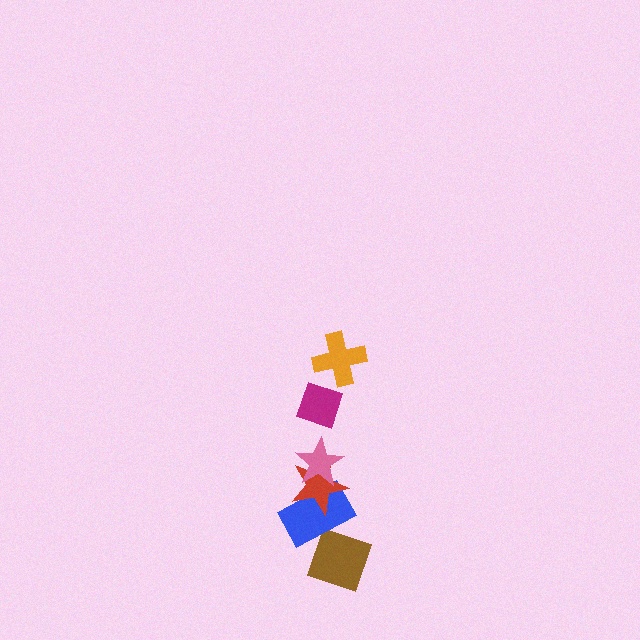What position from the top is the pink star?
The pink star is 3rd from the top.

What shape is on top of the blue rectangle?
The red star is on top of the blue rectangle.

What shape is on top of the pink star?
The magenta diamond is on top of the pink star.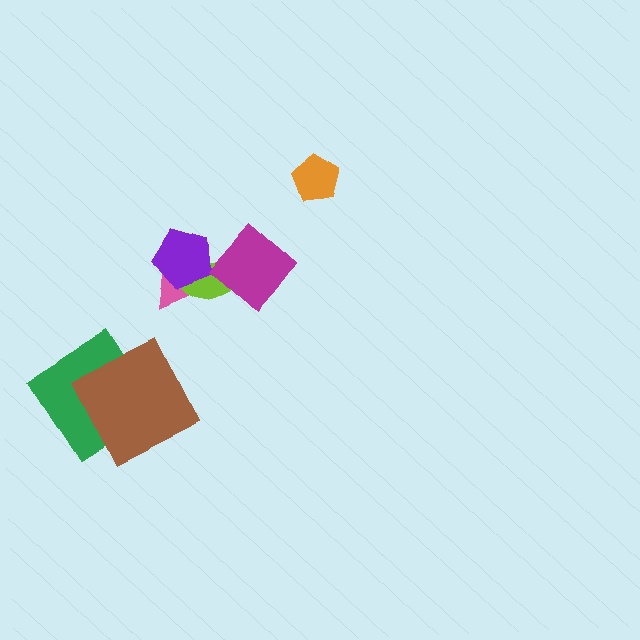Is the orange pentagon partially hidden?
No, no other shape covers it.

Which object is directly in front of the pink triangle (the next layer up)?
The lime ellipse is directly in front of the pink triangle.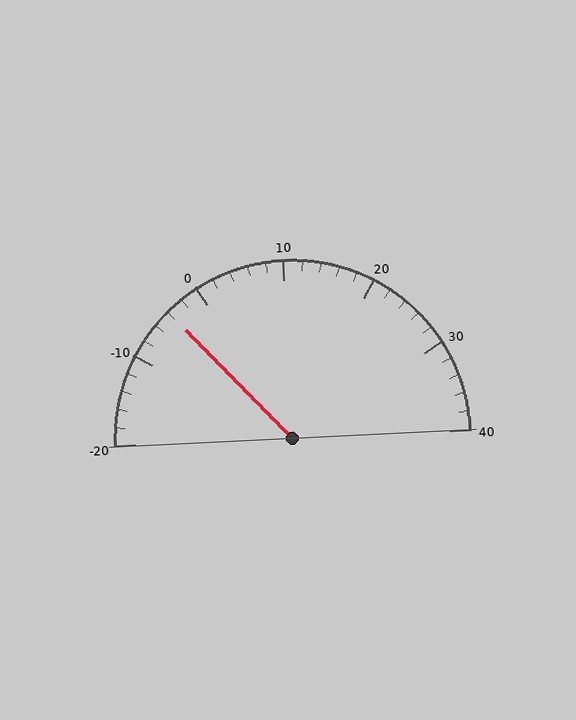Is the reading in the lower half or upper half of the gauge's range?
The reading is in the lower half of the range (-20 to 40).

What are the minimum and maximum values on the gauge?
The gauge ranges from -20 to 40.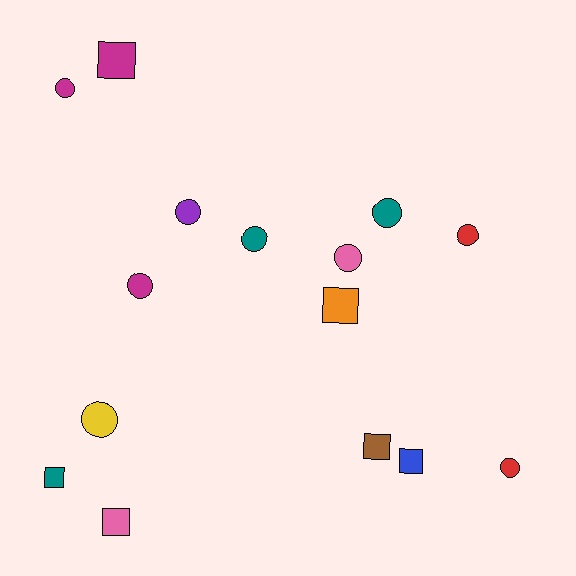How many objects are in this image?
There are 15 objects.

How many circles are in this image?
There are 9 circles.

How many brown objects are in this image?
There is 1 brown object.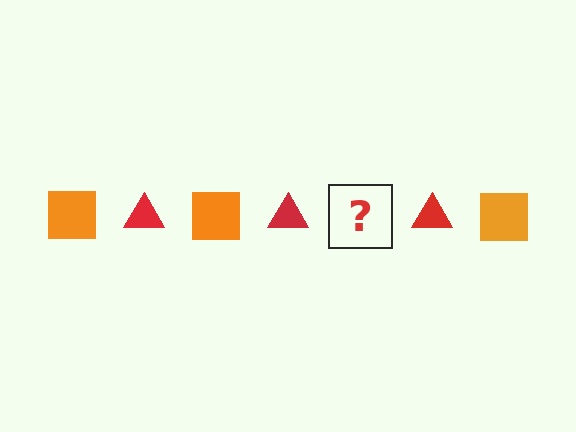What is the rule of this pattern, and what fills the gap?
The rule is that the pattern alternates between orange square and red triangle. The gap should be filled with an orange square.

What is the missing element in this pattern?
The missing element is an orange square.